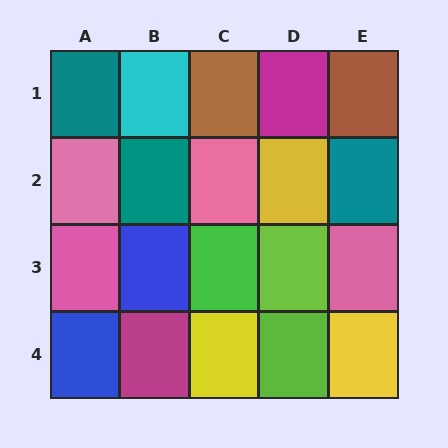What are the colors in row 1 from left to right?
Teal, cyan, brown, magenta, brown.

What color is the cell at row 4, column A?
Blue.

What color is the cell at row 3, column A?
Pink.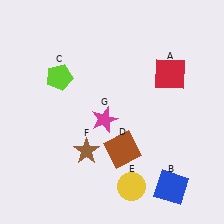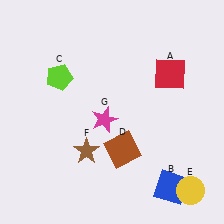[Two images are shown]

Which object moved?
The yellow circle (E) moved right.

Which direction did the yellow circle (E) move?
The yellow circle (E) moved right.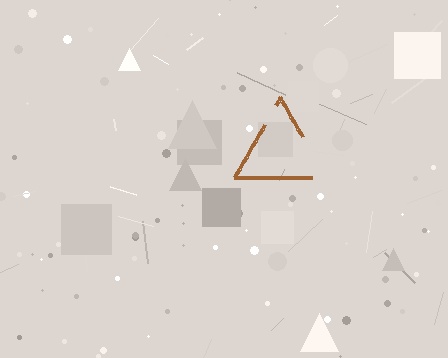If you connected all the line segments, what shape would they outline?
They would outline a triangle.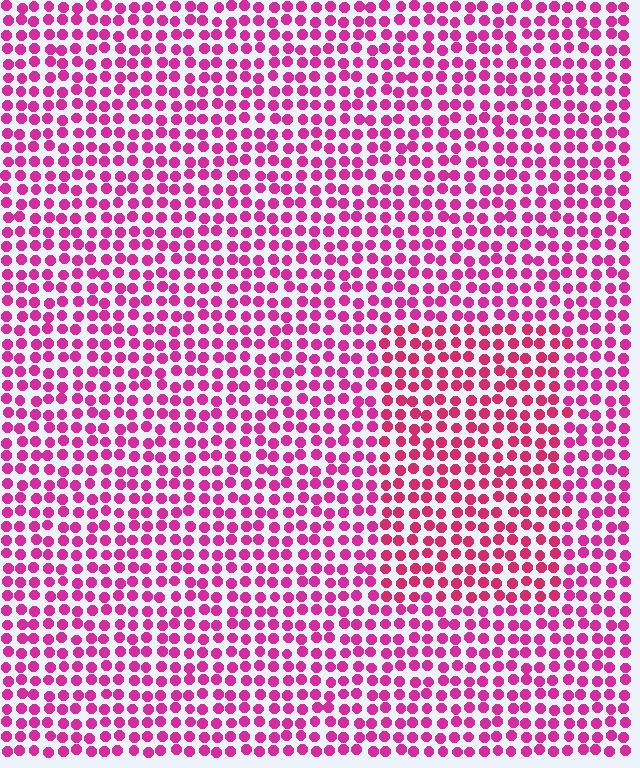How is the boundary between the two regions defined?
The boundary is defined purely by a slight shift in hue (about 19 degrees). Spacing, size, and orientation are identical on both sides.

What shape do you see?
I see a rectangle.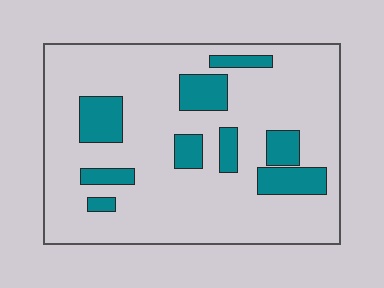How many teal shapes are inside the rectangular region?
9.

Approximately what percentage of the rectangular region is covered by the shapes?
Approximately 20%.